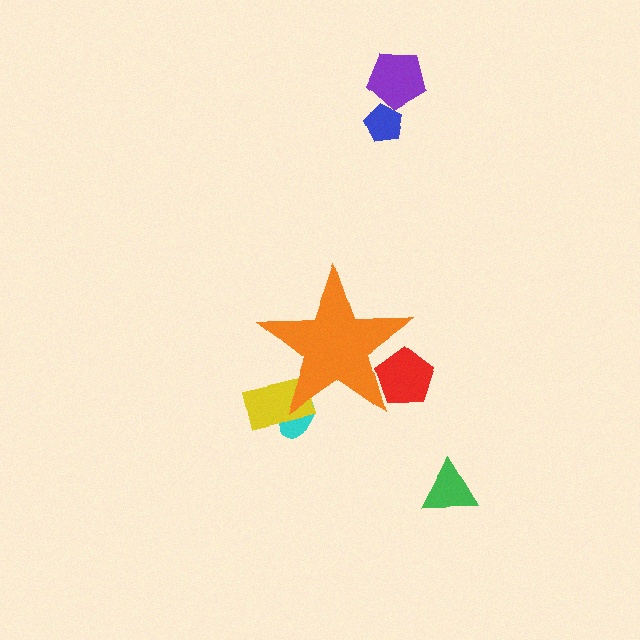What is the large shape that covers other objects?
An orange star.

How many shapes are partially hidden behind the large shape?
3 shapes are partially hidden.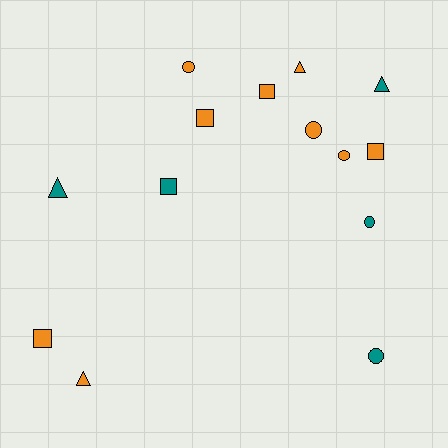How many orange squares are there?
There are 4 orange squares.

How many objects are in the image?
There are 14 objects.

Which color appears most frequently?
Orange, with 9 objects.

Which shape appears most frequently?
Square, with 5 objects.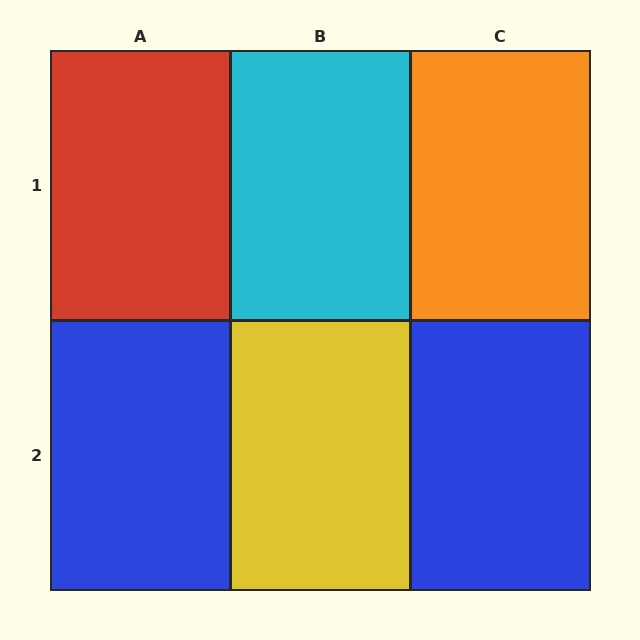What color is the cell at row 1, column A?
Red.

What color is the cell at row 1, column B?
Cyan.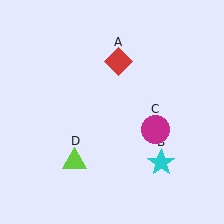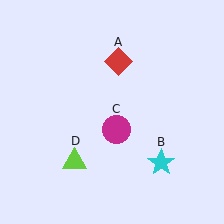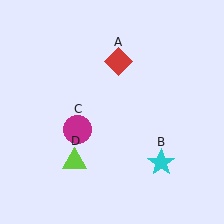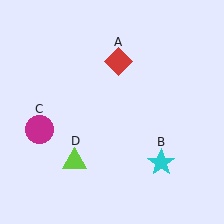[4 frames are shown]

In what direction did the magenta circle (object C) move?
The magenta circle (object C) moved left.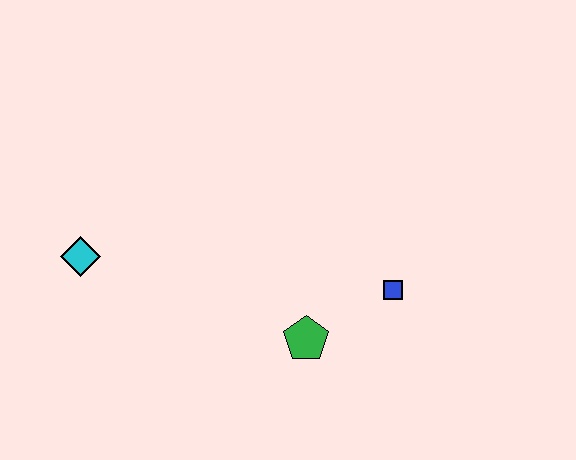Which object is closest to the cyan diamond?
The green pentagon is closest to the cyan diamond.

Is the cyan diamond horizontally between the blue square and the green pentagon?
No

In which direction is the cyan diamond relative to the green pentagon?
The cyan diamond is to the left of the green pentagon.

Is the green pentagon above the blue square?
No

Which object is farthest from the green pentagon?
The cyan diamond is farthest from the green pentagon.